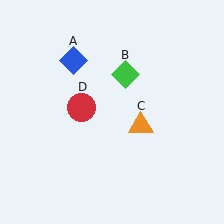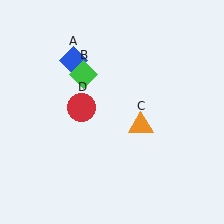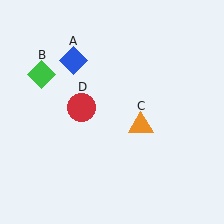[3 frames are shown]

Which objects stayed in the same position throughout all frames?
Blue diamond (object A) and orange triangle (object C) and red circle (object D) remained stationary.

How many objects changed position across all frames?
1 object changed position: green diamond (object B).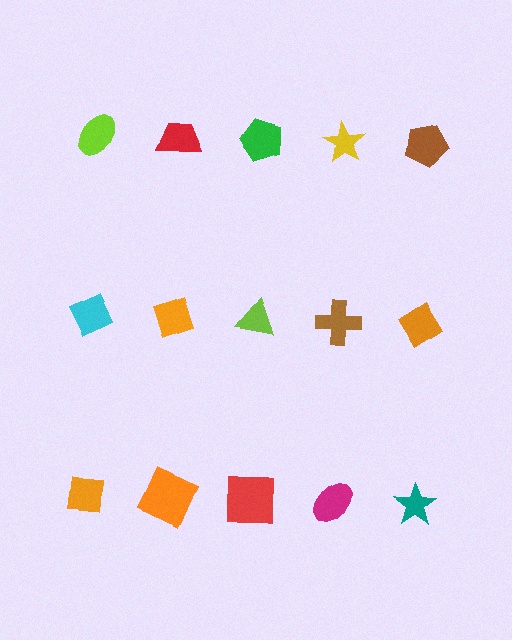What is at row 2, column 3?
A lime triangle.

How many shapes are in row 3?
5 shapes.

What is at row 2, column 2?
An orange diamond.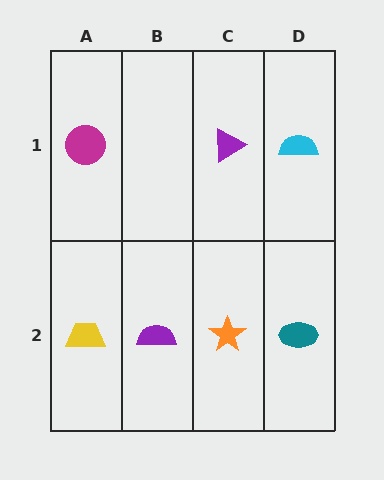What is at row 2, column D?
A teal ellipse.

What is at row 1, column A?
A magenta circle.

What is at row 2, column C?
An orange star.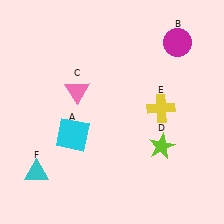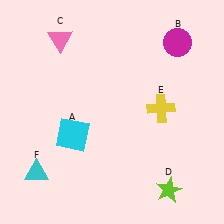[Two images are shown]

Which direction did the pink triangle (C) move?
The pink triangle (C) moved up.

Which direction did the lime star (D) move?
The lime star (D) moved down.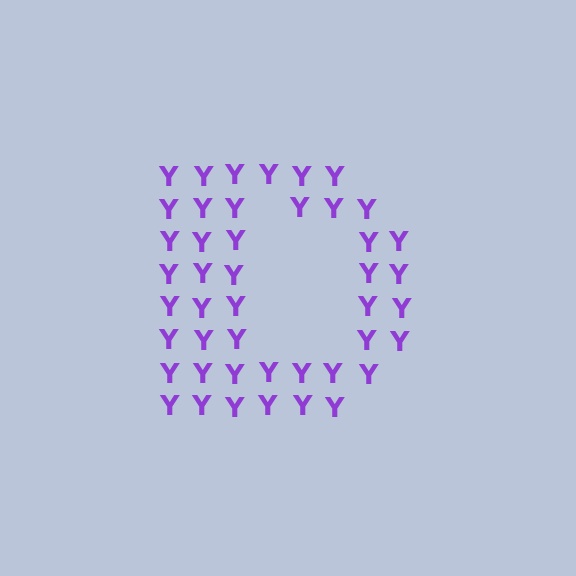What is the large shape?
The large shape is the letter D.